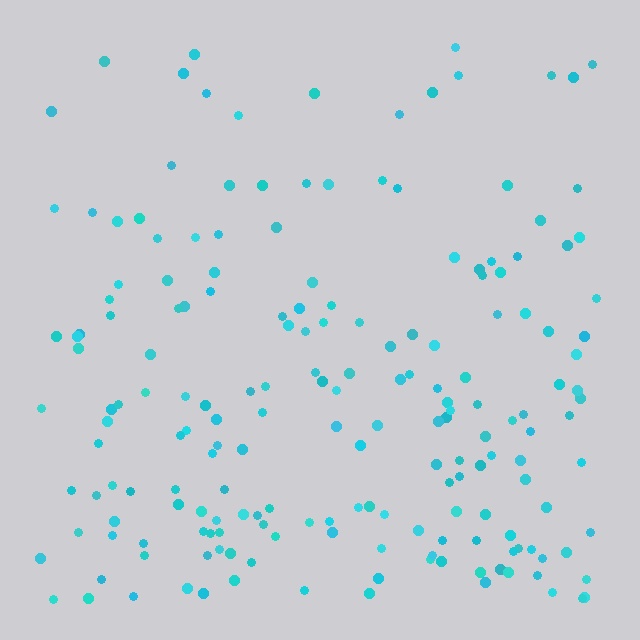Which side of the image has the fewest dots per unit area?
The top.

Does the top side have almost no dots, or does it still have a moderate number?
Still a moderate number, just noticeably fewer than the bottom.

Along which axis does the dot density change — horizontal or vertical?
Vertical.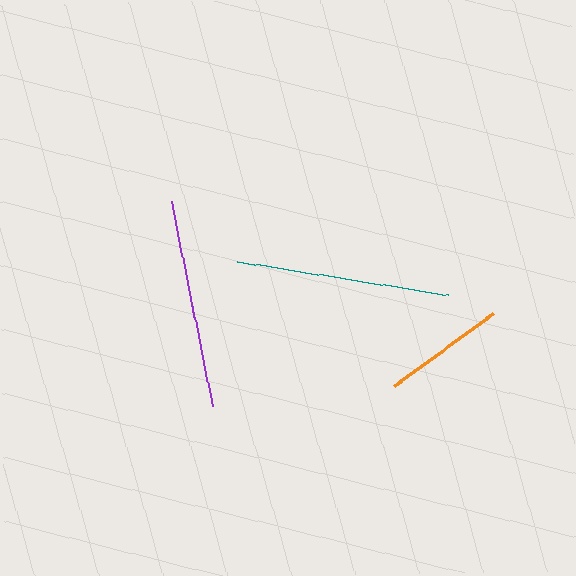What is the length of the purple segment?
The purple segment is approximately 209 pixels long.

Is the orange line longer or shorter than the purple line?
The purple line is longer than the orange line.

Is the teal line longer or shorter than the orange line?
The teal line is longer than the orange line.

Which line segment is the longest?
The teal line is the longest at approximately 214 pixels.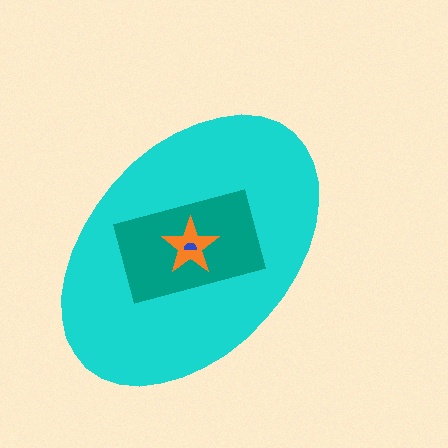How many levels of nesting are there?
4.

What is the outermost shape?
The cyan ellipse.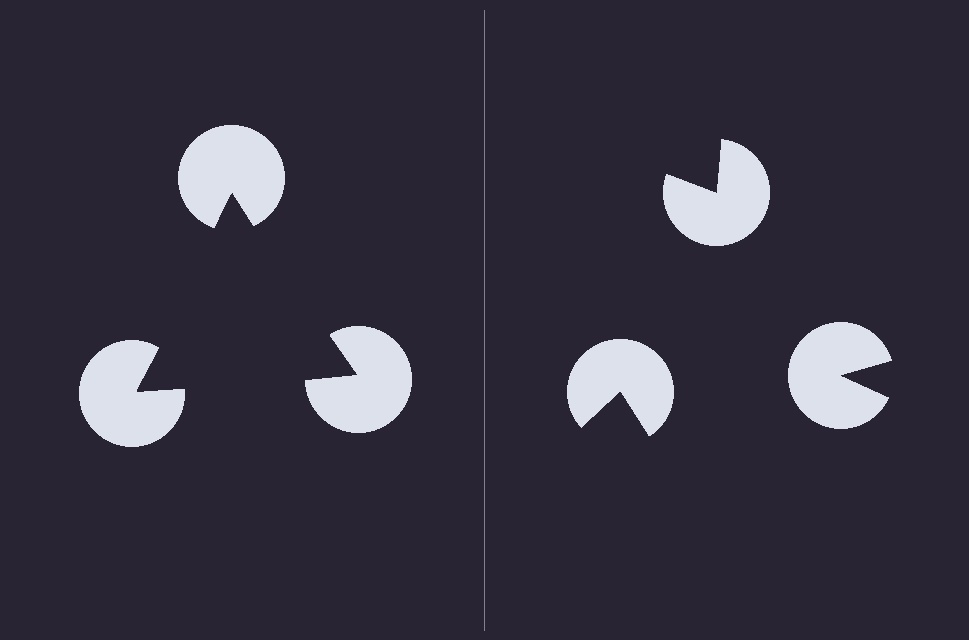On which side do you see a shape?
An illusory triangle appears on the left side. On the right side the wedge cuts are rotated, so no coherent shape forms.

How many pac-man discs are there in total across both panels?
6 — 3 on each side.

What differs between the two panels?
The pac-man discs are positioned identically on both sides; only the wedge orientations differ. On the left they align to a triangle; on the right they are misaligned.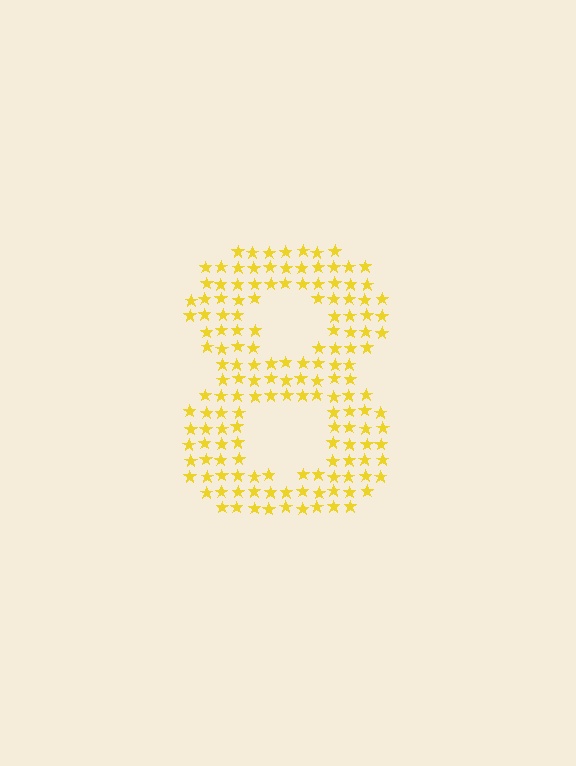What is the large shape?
The large shape is the digit 8.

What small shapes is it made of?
It is made of small stars.